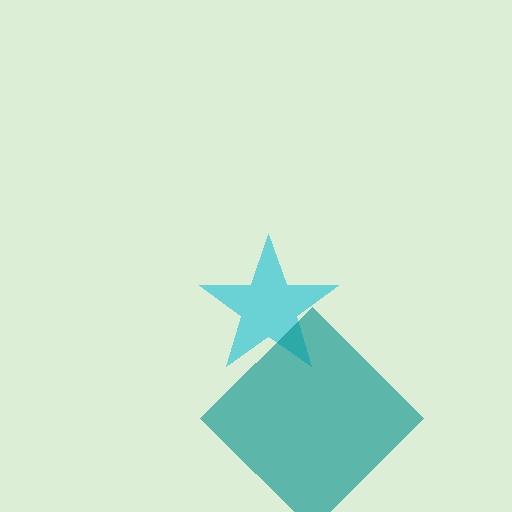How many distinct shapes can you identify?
There are 2 distinct shapes: a cyan star, a teal diamond.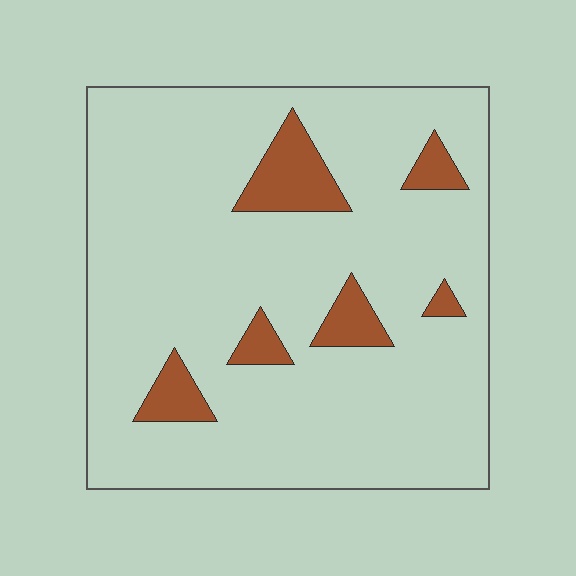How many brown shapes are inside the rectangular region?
6.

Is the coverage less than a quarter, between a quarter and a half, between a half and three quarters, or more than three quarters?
Less than a quarter.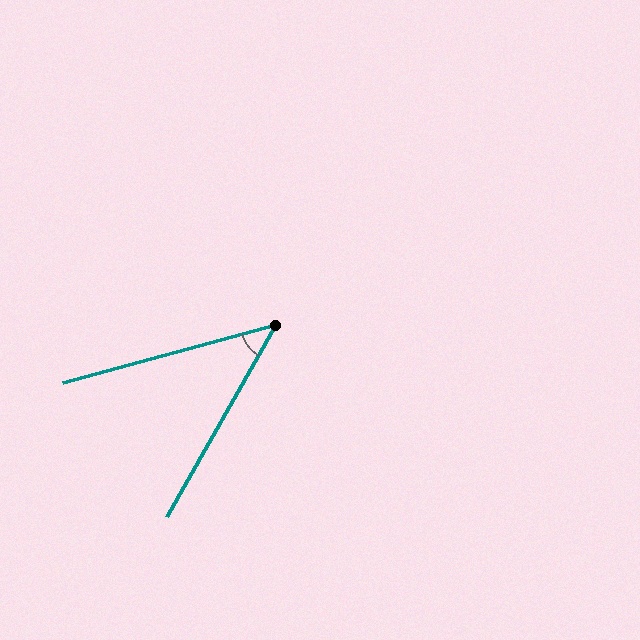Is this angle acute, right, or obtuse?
It is acute.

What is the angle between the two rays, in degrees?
Approximately 45 degrees.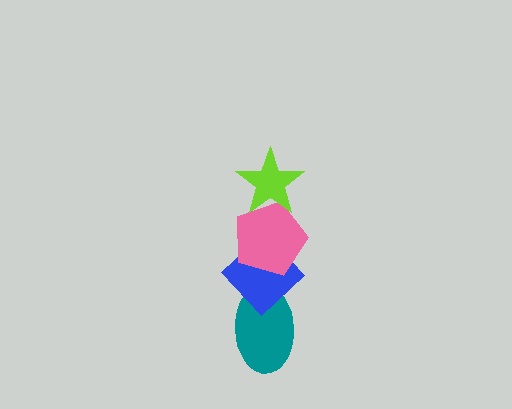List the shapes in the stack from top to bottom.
From top to bottom: the lime star, the pink pentagon, the blue diamond, the teal ellipse.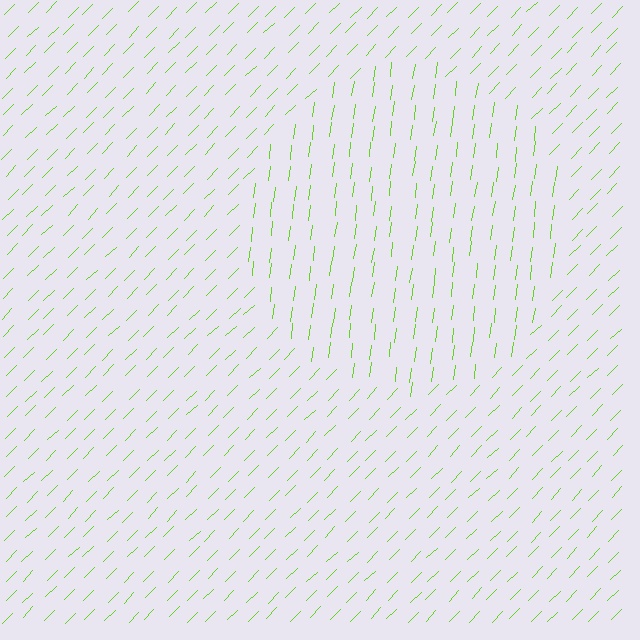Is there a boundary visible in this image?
Yes, there is a texture boundary formed by a change in line orientation.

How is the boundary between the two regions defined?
The boundary is defined purely by a change in line orientation (approximately 37 degrees difference). All lines are the same color and thickness.